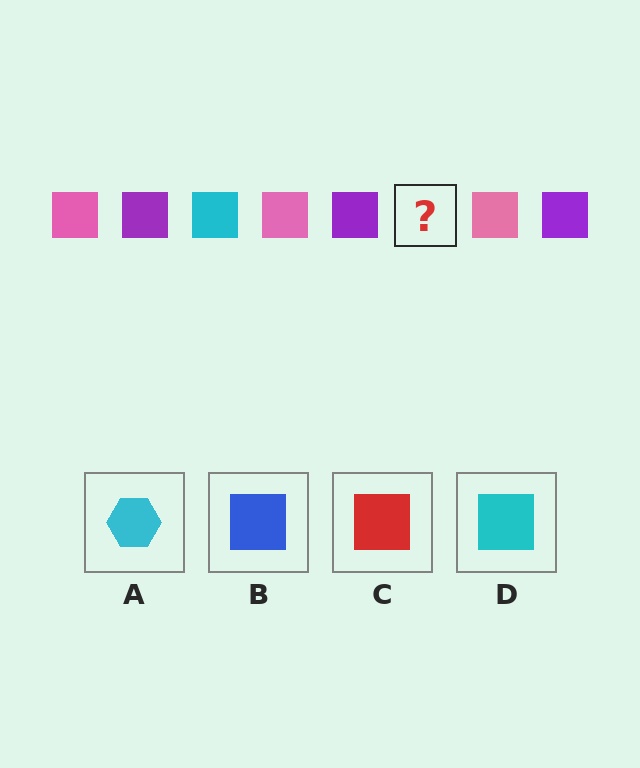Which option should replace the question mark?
Option D.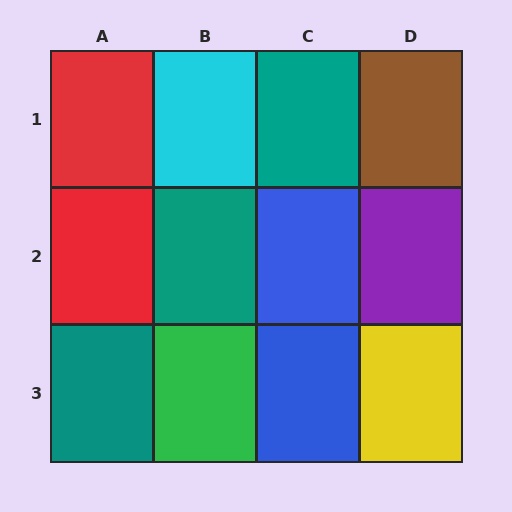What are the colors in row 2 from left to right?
Red, teal, blue, purple.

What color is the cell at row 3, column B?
Green.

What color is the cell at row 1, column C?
Teal.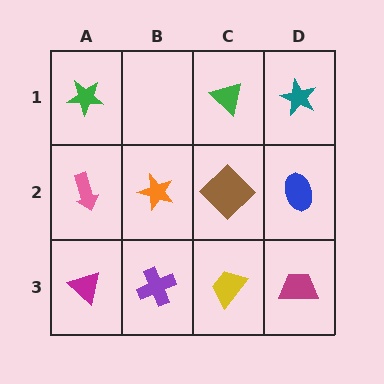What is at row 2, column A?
A pink arrow.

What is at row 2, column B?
An orange star.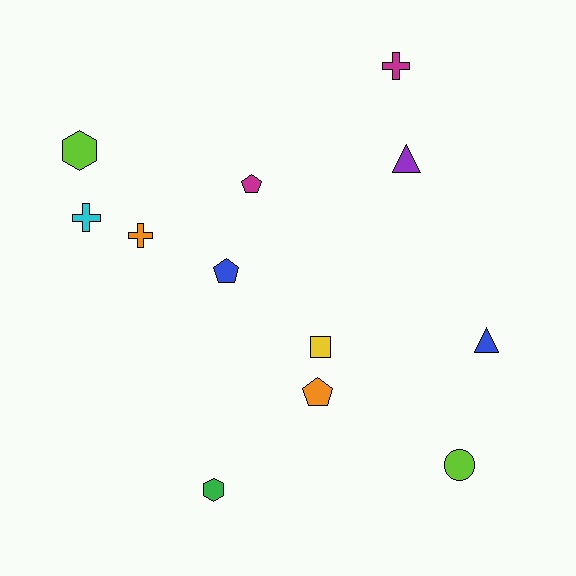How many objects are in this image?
There are 12 objects.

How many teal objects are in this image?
There are no teal objects.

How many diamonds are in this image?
There are no diamonds.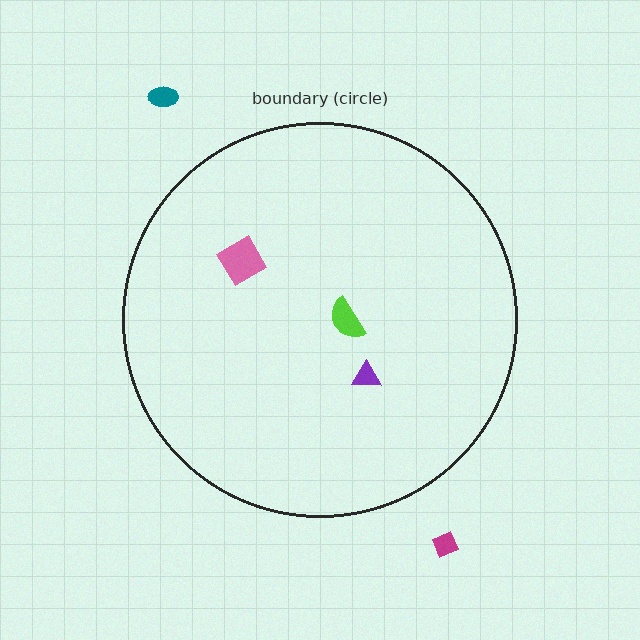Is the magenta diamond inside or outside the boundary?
Outside.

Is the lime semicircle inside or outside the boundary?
Inside.